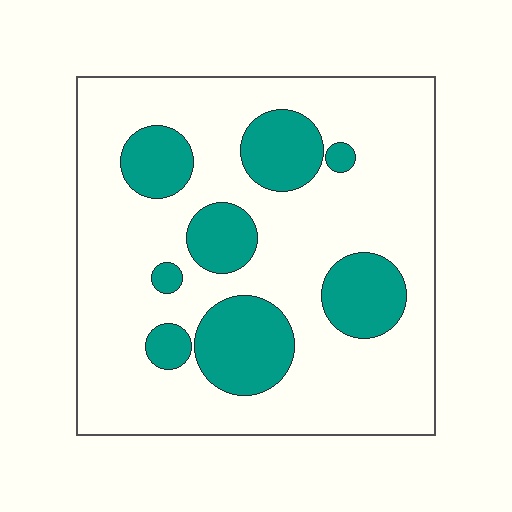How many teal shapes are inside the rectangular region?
8.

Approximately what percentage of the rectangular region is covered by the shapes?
Approximately 25%.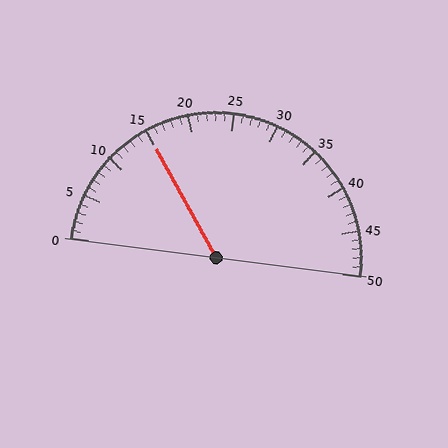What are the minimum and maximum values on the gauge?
The gauge ranges from 0 to 50.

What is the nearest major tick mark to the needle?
The nearest major tick mark is 15.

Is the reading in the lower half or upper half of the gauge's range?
The reading is in the lower half of the range (0 to 50).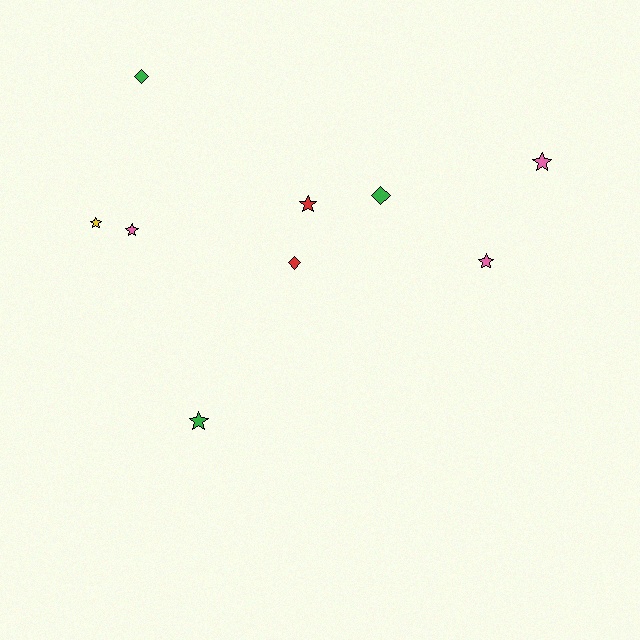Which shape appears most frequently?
Star, with 6 objects.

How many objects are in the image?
There are 9 objects.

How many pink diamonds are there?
There are no pink diamonds.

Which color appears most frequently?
Pink, with 3 objects.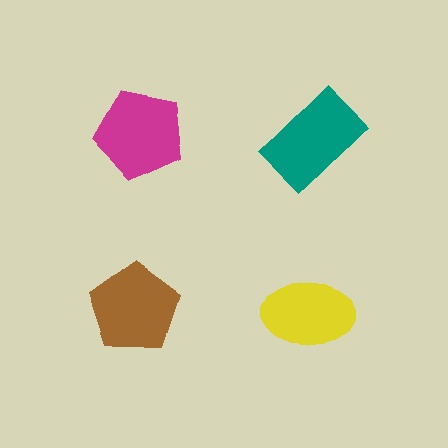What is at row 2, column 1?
A brown pentagon.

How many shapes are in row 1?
2 shapes.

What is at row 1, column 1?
A magenta pentagon.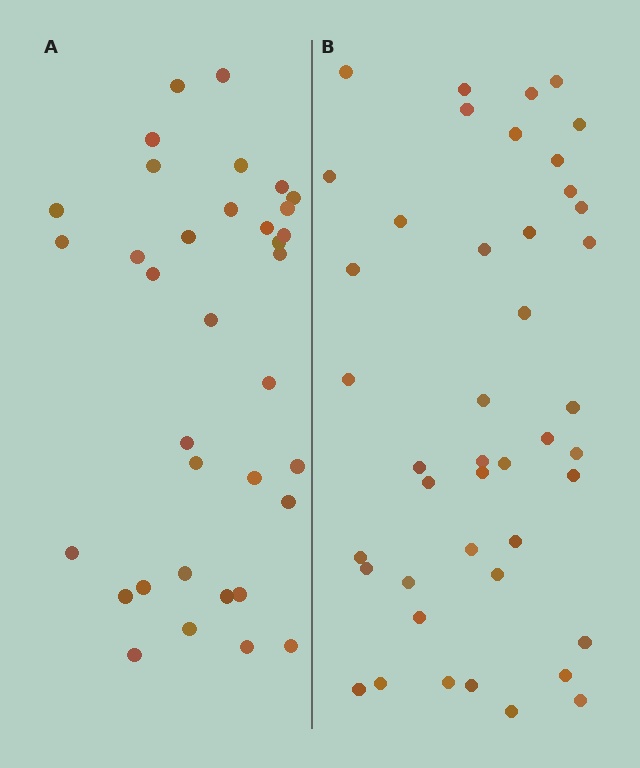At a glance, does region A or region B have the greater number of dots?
Region B (the right region) has more dots.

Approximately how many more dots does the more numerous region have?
Region B has roughly 8 or so more dots than region A.